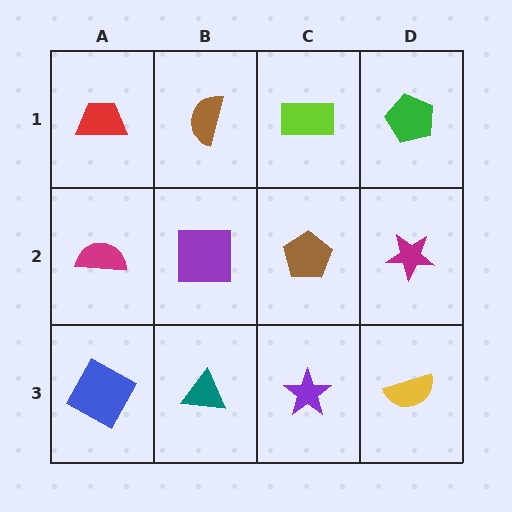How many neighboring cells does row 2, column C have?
4.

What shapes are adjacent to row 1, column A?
A magenta semicircle (row 2, column A), a brown semicircle (row 1, column B).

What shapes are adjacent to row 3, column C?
A brown pentagon (row 2, column C), a teal triangle (row 3, column B), a yellow semicircle (row 3, column D).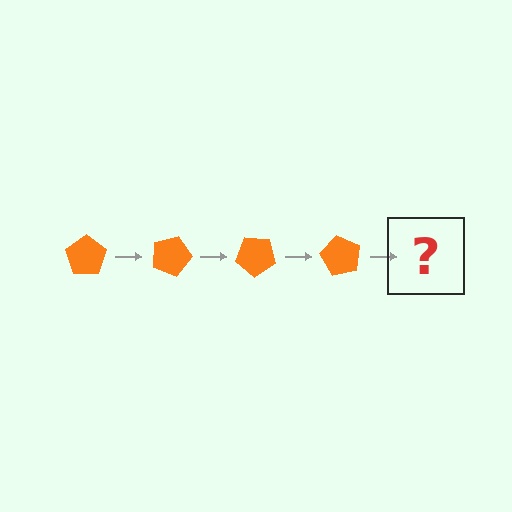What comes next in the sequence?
The next element should be an orange pentagon rotated 80 degrees.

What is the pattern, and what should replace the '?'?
The pattern is that the pentagon rotates 20 degrees each step. The '?' should be an orange pentagon rotated 80 degrees.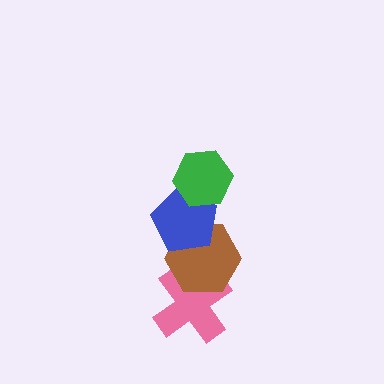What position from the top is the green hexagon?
The green hexagon is 1st from the top.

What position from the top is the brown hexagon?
The brown hexagon is 3rd from the top.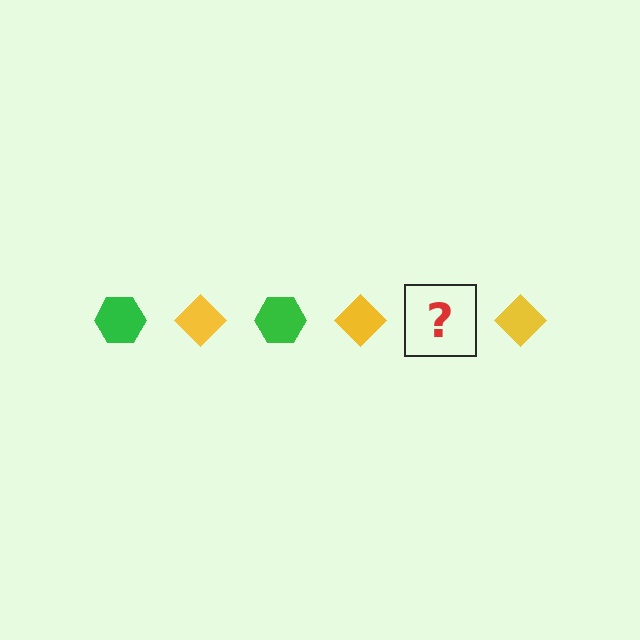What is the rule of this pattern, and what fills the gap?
The rule is that the pattern alternates between green hexagon and yellow diamond. The gap should be filled with a green hexagon.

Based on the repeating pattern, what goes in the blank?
The blank should be a green hexagon.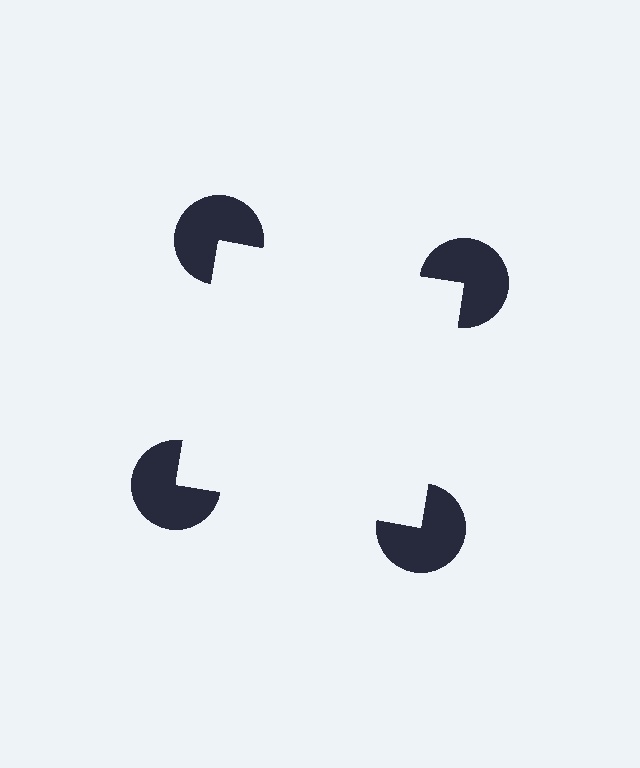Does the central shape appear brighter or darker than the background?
It typically appears slightly brighter than the background, even though no actual brightness change is drawn.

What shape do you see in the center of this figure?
An illusory square — its edges are inferred from the aligned wedge cuts in the pac-man discs, not physically drawn.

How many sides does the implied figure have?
4 sides.